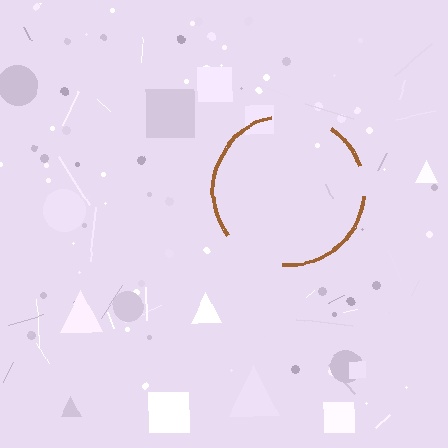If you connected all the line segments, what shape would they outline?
They would outline a circle.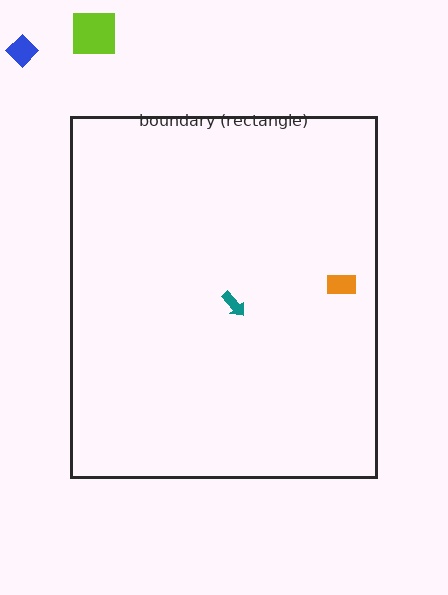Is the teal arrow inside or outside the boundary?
Inside.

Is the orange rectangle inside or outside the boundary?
Inside.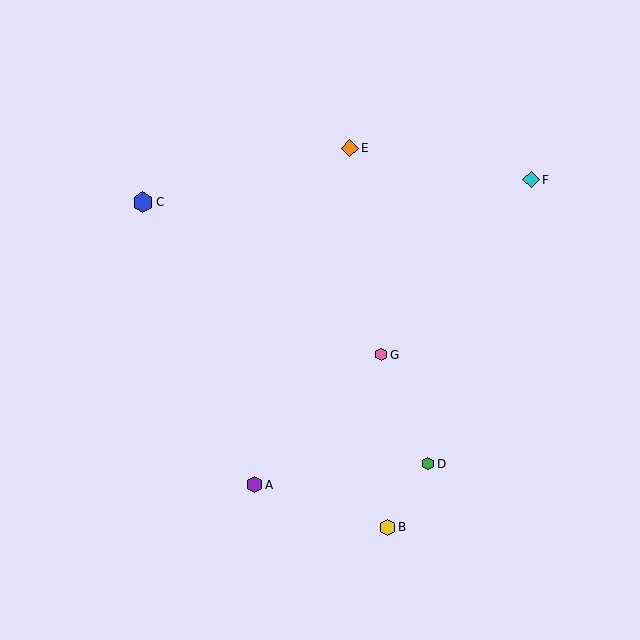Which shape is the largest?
The blue hexagon (labeled C) is the largest.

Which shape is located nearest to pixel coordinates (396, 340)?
The pink hexagon (labeled G) at (381, 355) is nearest to that location.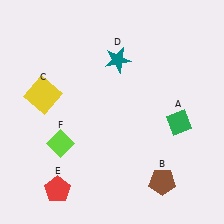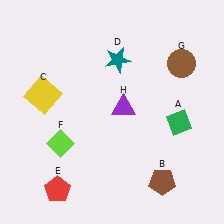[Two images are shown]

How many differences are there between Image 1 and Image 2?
There are 2 differences between the two images.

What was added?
A brown circle (G), a purple triangle (H) were added in Image 2.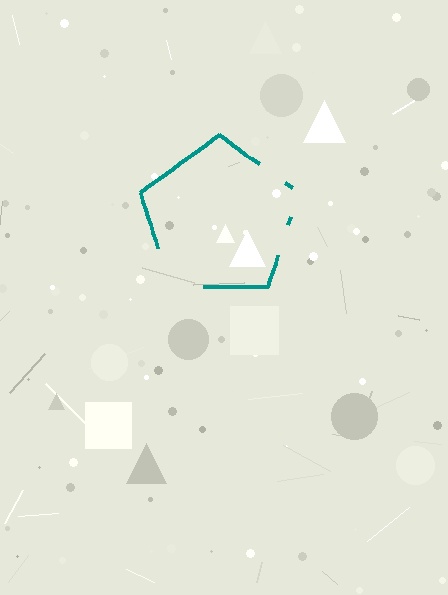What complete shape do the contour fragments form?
The contour fragments form a pentagon.